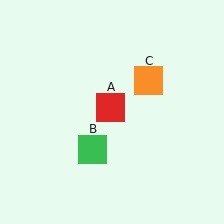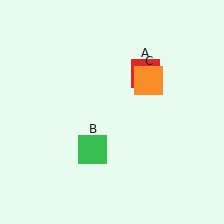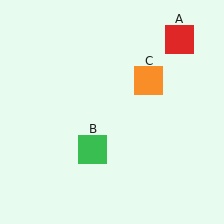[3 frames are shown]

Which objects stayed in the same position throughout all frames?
Green square (object B) and orange square (object C) remained stationary.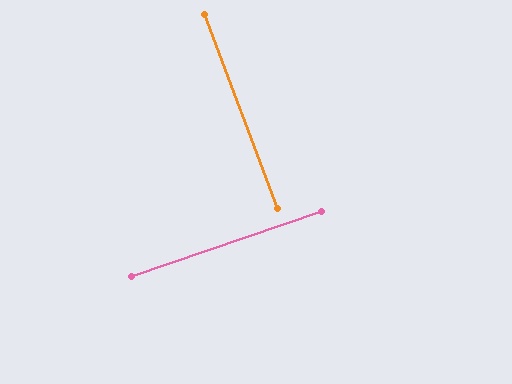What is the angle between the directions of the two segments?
Approximately 89 degrees.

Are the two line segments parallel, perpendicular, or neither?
Perpendicular — they meet at approximately 89°.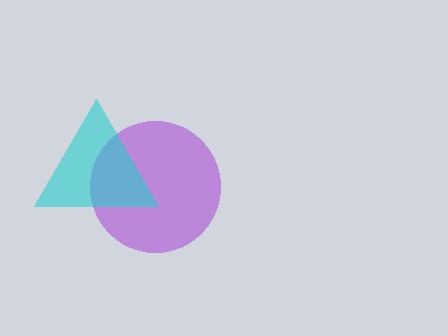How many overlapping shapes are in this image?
There are 2 overlapping shapes in the image.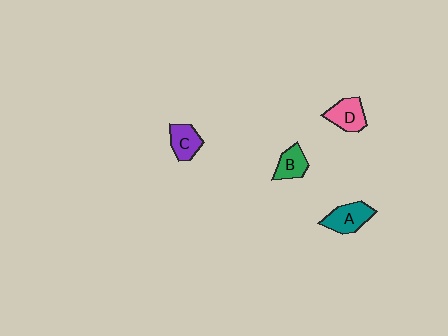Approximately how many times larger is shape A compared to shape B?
Approximately 1.4 times.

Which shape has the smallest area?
Shape B (green).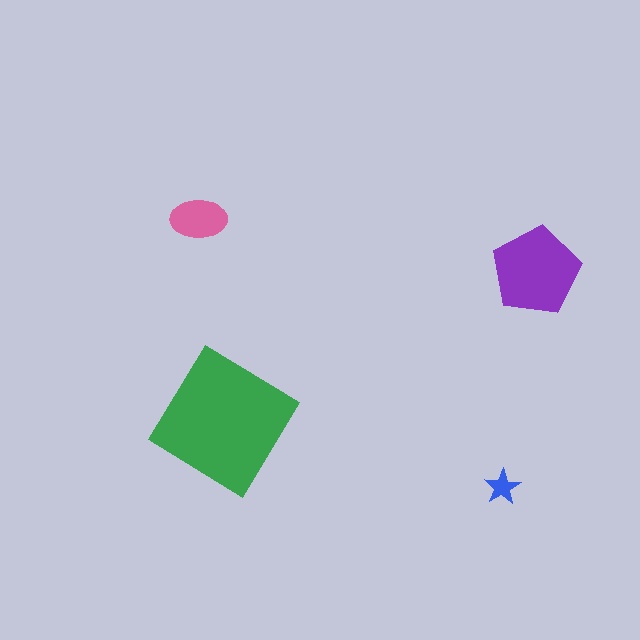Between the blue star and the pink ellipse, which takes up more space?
The pink ellipse.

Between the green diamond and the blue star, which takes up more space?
The green diamond.